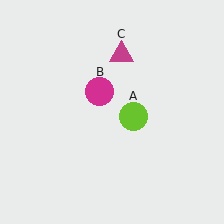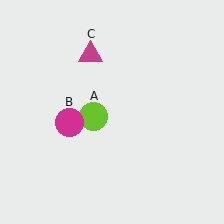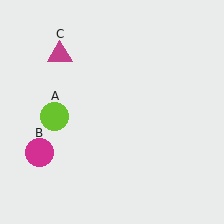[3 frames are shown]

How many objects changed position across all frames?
3 objects changed position: lime circle (object A), magenta circle (object B), magenta triangle (object C).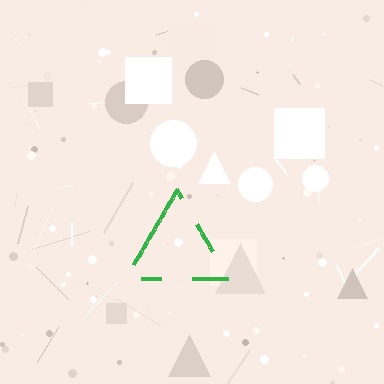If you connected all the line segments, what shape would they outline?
They would outline a triangle.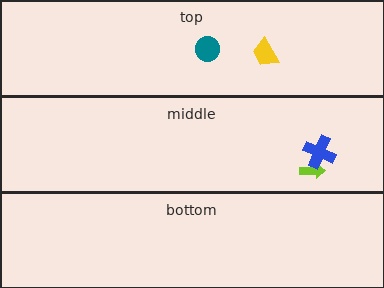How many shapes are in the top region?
2.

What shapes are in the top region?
The yellow trapezoid, the teal circle.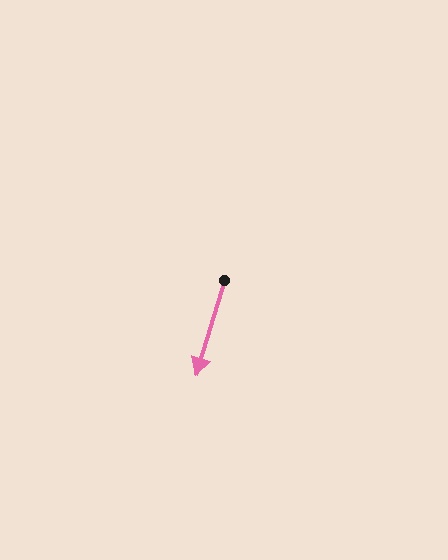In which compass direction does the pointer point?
South.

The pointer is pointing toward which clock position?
Roughly 7 o'clock.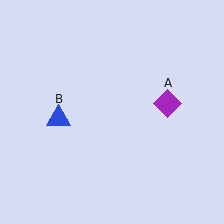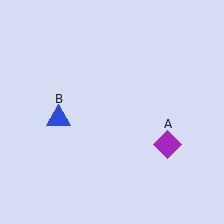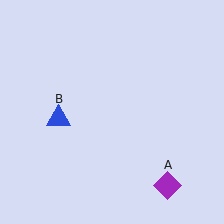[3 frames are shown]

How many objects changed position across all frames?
1 object changed position: purple diamond (object A).